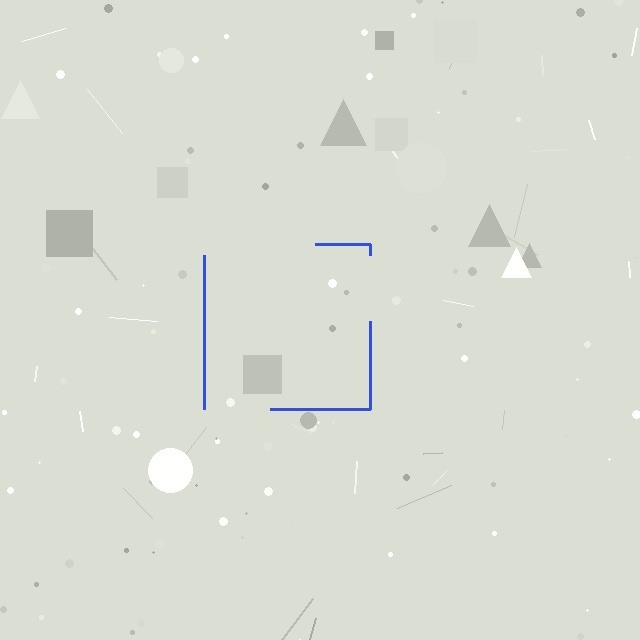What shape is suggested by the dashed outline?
The dashed outline suggests a square.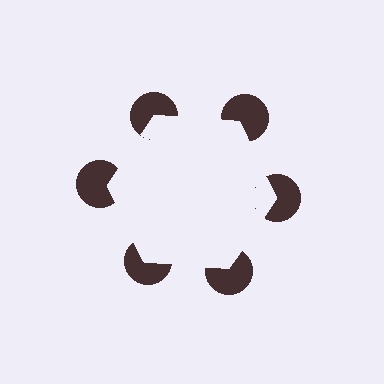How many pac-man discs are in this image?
There are 6 — one at each vertex of the illusory hexagon.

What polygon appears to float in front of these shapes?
An illusory hexagon — its edges are inferred from the aligned wedge cuts in the pac-man discs, not physically drawn.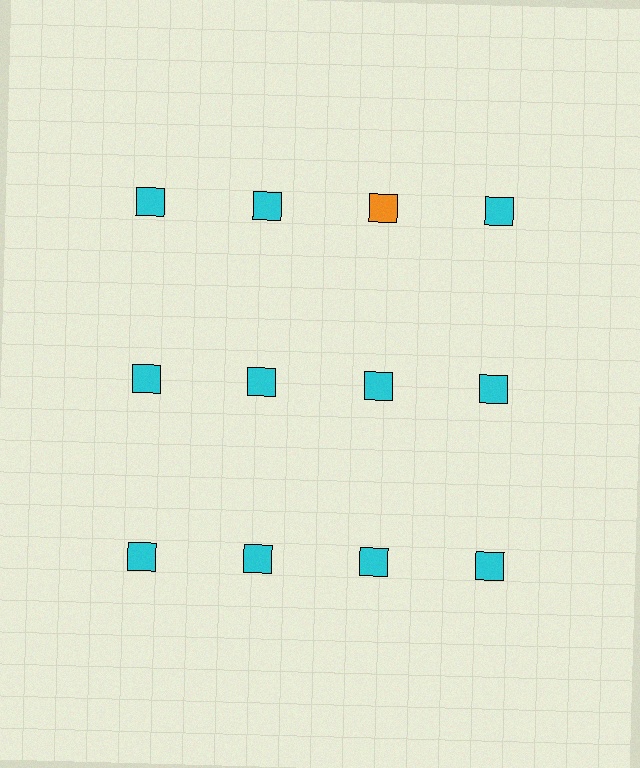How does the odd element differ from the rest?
It has a different color: orange instead of cyan.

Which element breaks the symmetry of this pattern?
The orange square in the top row, center column breaks the symmetry. All other shapes are cyan squares.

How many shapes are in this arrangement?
There are 12 shapes arranged in a grid pattern.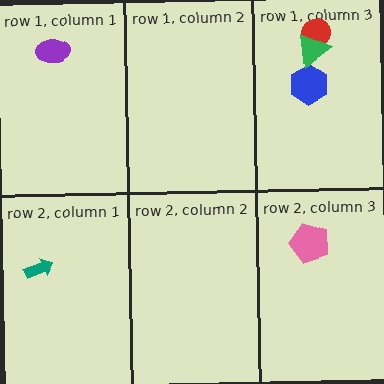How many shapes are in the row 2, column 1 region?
1.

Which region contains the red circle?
The row 1, column 3 region.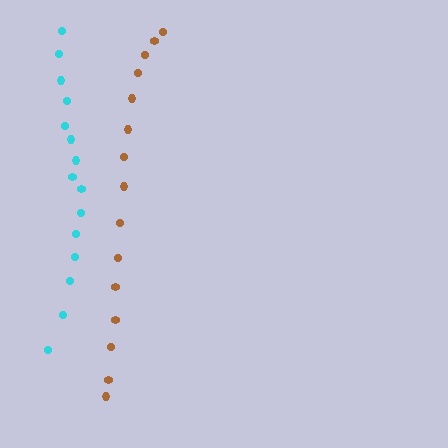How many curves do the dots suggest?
There are 2 distinct paths.